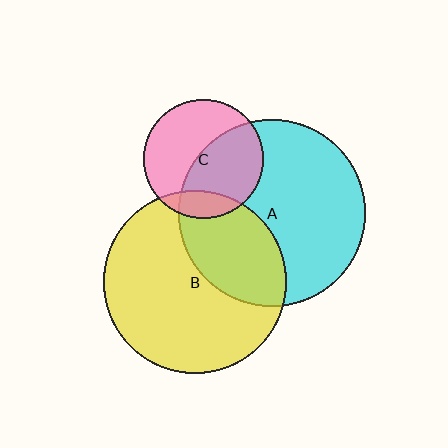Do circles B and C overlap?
Yes.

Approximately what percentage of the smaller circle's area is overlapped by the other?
Approximately 15%.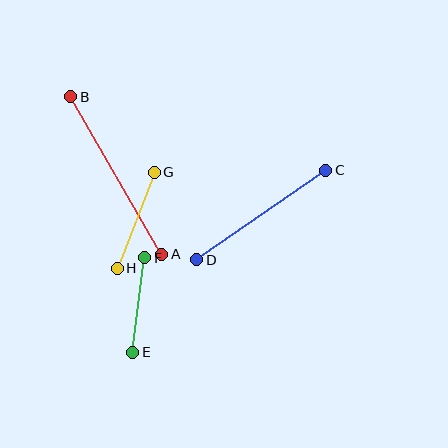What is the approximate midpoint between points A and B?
The midpoint is at approximately (116, 176) pixels.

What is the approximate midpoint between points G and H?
The midpoint is at approximately (136, 220) pixels.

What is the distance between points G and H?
The distance is approximately 103 pixels.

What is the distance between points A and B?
The distance is approximately 182 pixels.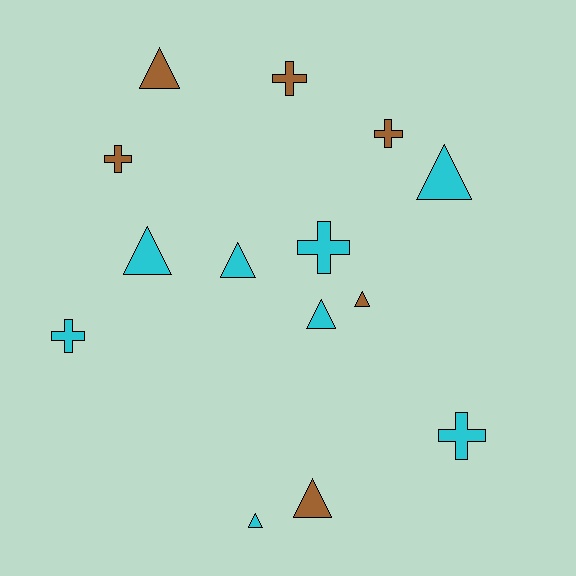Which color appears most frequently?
Cyan, with 8 objects.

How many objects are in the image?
There are 14 objects.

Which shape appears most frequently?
Triangle, with 8 objects.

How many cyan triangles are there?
There are 5 cyan triangles.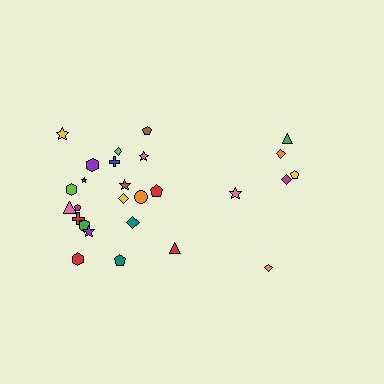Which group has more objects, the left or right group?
The left group.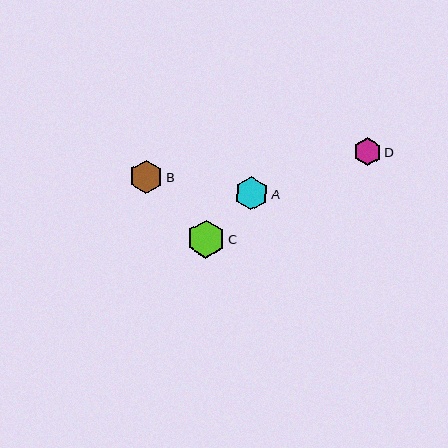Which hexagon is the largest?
Hexagon C is the largest with a size of approximately 38 pixels.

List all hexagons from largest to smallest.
From largest to smallest: C, A, B, D.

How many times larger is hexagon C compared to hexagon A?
Hexagon C is approximately 1.1 times the size of hexagon A.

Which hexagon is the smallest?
Hexagon D is the smallest with a size of approximately 28 pixels.